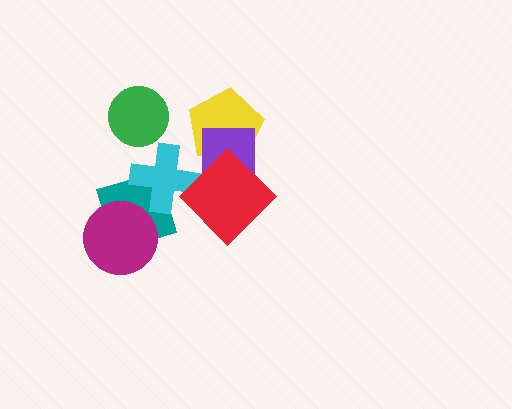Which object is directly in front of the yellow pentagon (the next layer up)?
The purple square is directly in front of the yellow pentagon.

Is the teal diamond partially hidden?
Yes, it is partially covered by another shape.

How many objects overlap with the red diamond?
3 objects overlap with the red diamond.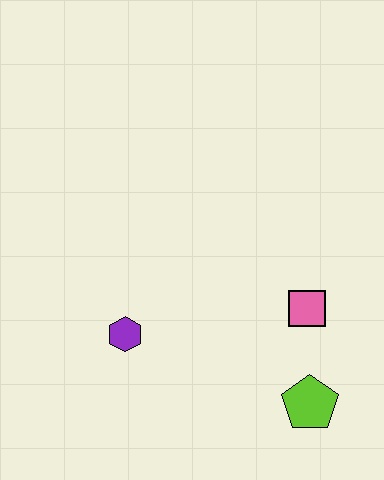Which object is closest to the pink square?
The lime pentagon is closest to the pink square.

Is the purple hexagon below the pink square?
Yes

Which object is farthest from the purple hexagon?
The lime pentagon is farthest from the purple hexagon.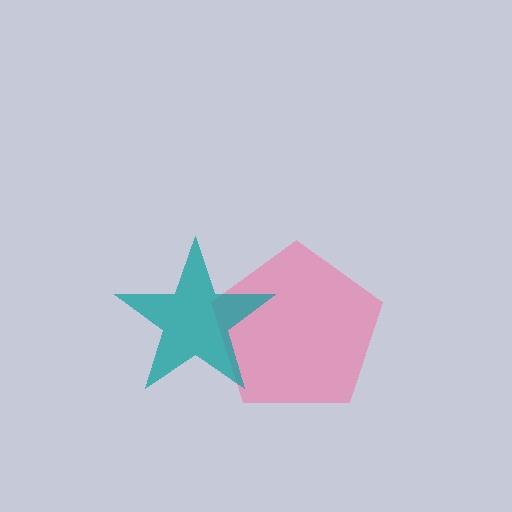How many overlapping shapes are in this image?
There are 2 overlapping shapes in the image.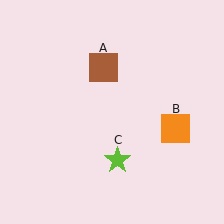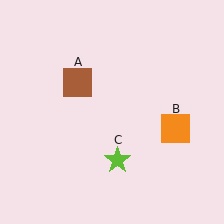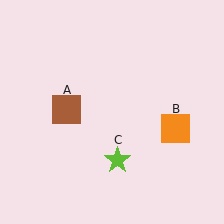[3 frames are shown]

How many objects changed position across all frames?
1 object changed position: brown square (object A).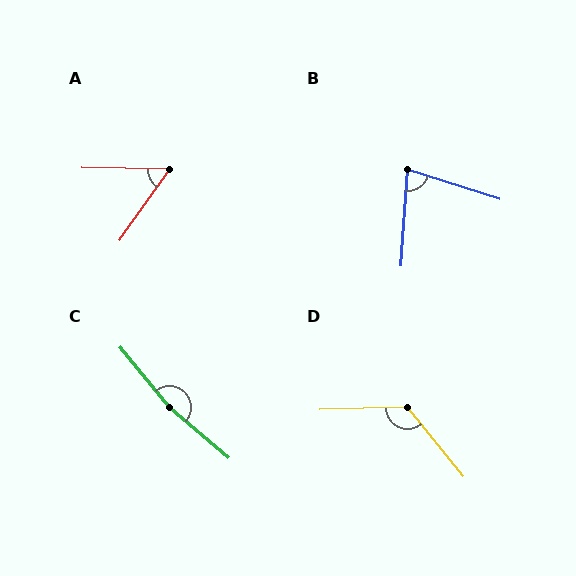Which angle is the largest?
C, at approximately 170 degrees.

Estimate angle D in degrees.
Approximately 127 degrees.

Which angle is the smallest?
A, at approximately 56 degrees.